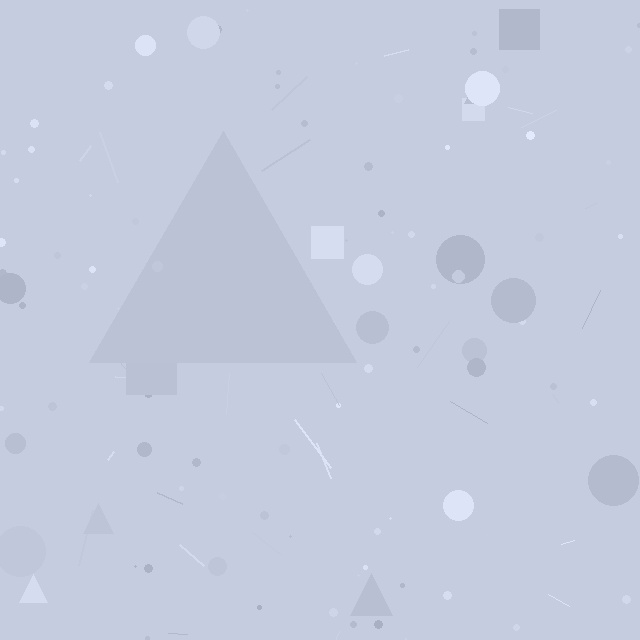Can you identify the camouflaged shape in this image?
The camouflaged shape is a triangle.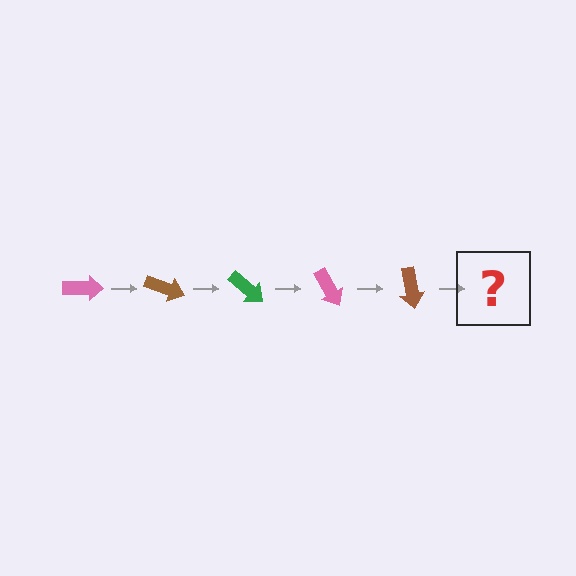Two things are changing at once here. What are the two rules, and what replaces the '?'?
The two rules are that it rotates 20 degrees each step and the color cycles through pink, brown, and green. The '?' should be a green arrow, rotated 100 degrees from the start.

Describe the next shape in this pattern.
It should be a green arrow, rotated 100 degrees from the start.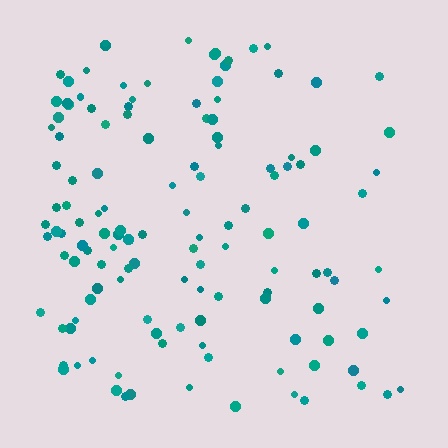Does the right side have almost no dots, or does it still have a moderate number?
Still a moderate number, just noticeably fewer than the left.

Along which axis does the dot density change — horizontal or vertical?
Horizontal.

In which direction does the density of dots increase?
From right to left, with the left side densest.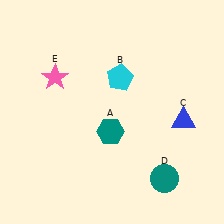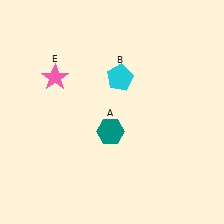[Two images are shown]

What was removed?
The blue triangle (C), the teal circle (D) were removed in Image 2.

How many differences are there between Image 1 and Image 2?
There are 2 differences between the two images.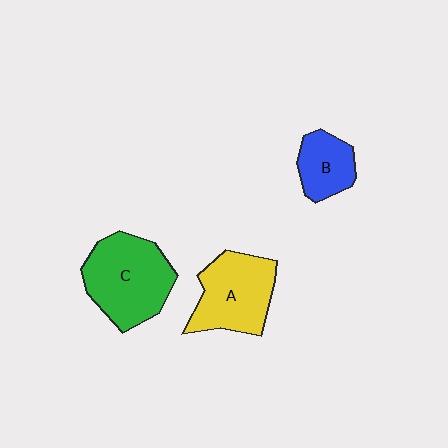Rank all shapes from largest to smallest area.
From largest to smallest: C (green), A (yellow), B (blue).